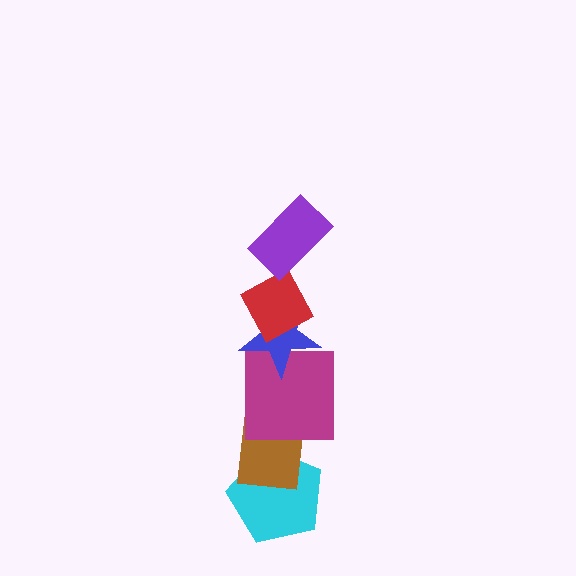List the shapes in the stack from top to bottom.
From top to bottom: the purple rectangle, the red diamond, the blue star, the magenta square, the brown rectangle, the cyan pentagon.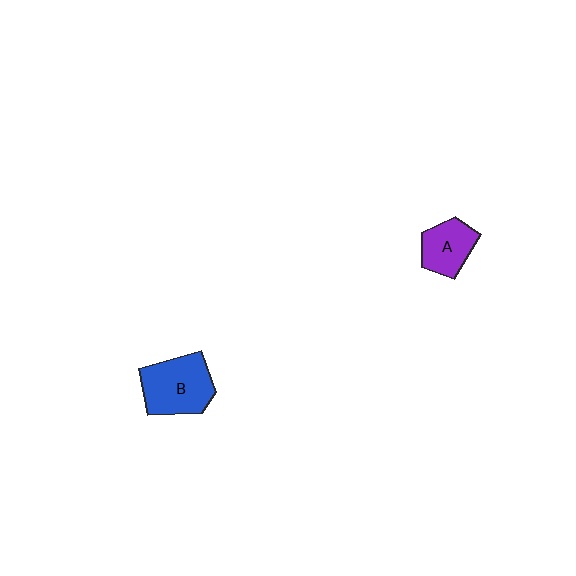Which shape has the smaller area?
Shape A (purple).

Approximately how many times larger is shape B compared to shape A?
Approximately 1.5 times.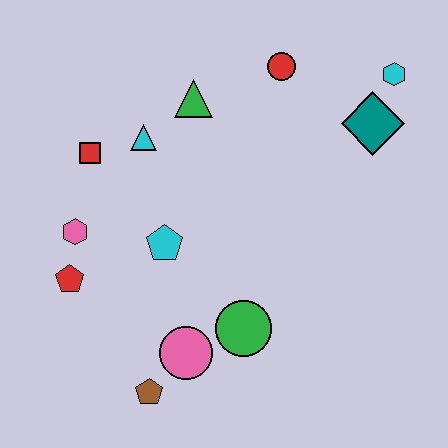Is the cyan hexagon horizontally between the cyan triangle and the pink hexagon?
No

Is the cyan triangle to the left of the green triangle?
Yes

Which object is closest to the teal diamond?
The cyan hexagon is closest to the teal diamond.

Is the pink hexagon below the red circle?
Yes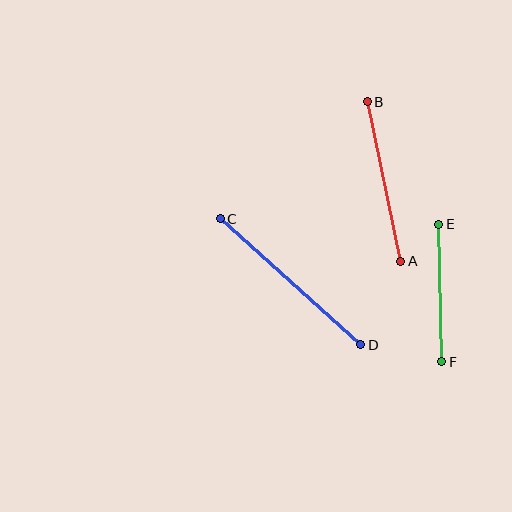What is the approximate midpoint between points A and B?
The midpoint is at approximately (384, 181) pixels.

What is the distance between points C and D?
The distance is approximately 189 pixels.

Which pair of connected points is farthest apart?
Points C and D are farthest apart.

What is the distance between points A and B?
The distance is approximately 163 pixels.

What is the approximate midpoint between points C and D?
The midpoint is at approximately (290, 282) pixels.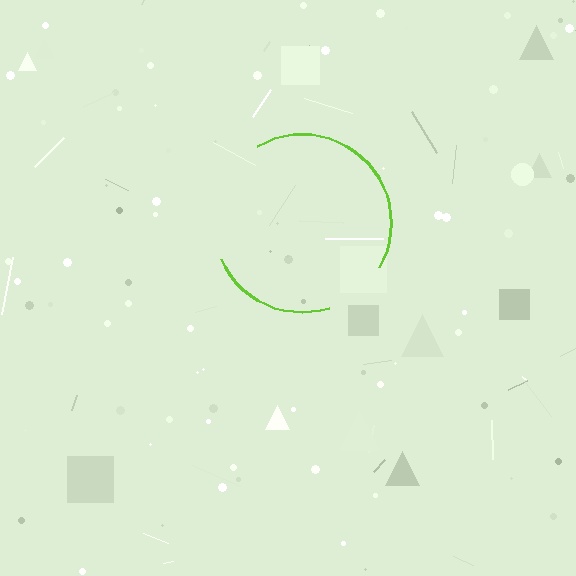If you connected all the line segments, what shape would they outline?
They would outline a circle.